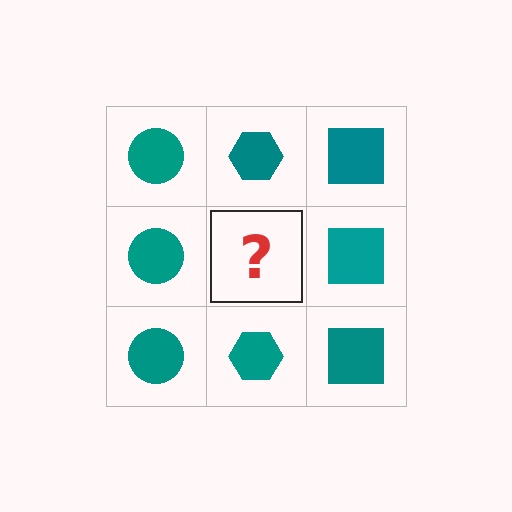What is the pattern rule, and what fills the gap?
The rule is that each column has a consistent shape. The gap should be filled with a teal hexagon.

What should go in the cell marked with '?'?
The missing cell should contain a teal hexagon.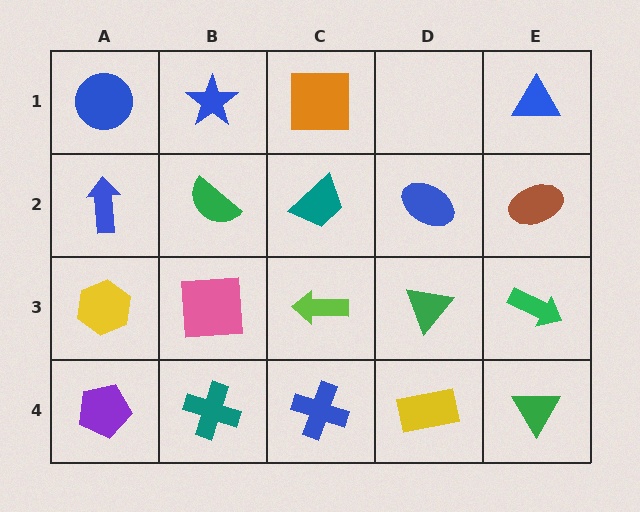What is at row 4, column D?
A yellow rectangle.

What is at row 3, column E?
A green arrow.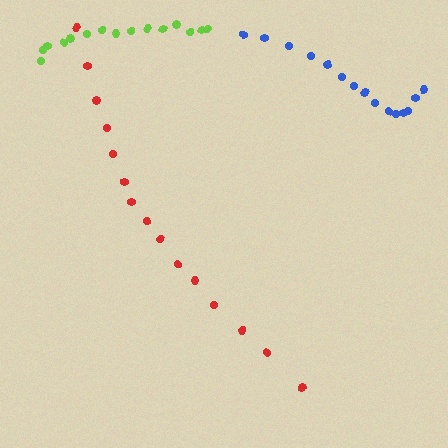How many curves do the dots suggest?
There are 3 distinct paths.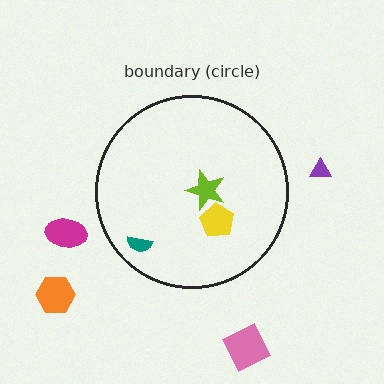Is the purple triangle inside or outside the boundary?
Outside.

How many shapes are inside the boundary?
3 inside, 4 outside.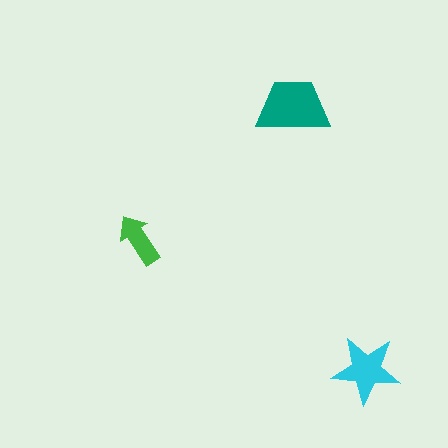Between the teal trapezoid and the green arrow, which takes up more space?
The teal trapezoid.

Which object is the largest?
The teal trapezoid.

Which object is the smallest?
The green arrow.